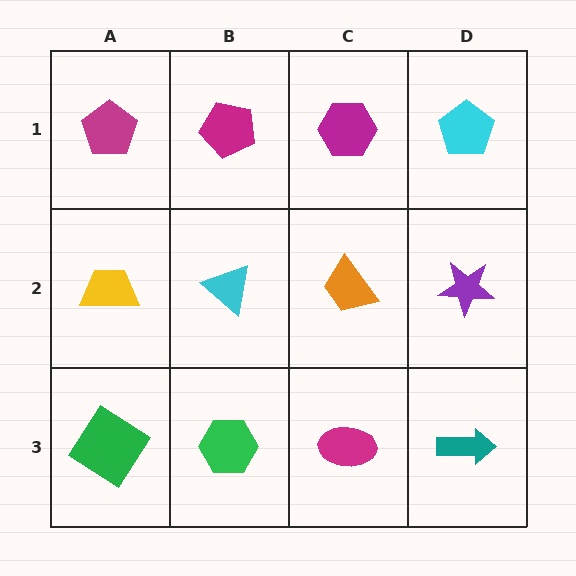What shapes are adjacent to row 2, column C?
A magenta hexagon (row 1, column C), a magenta ellipse (row 3, column C), a cyan triangle (row 2, column B), a purple star (row 2, column D).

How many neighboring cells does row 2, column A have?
3.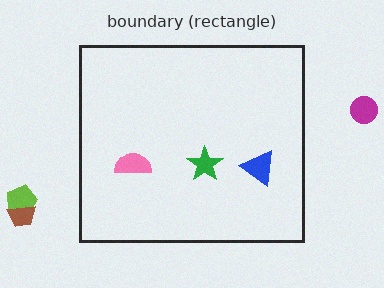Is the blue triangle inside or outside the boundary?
Inside.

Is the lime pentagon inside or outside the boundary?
Outside.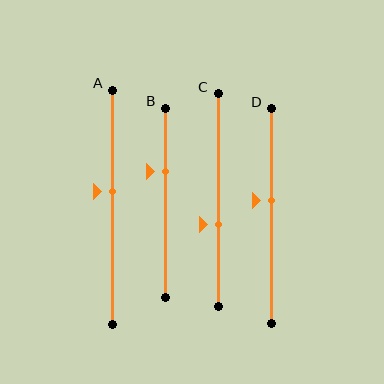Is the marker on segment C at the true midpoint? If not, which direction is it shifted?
No, the marker on segment C is shifted downward by about 11% of the segment length.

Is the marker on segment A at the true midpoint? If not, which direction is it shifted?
No, the marker on segment A is shifted upward by about 7% of the segment length.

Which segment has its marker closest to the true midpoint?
Segment A has its marker closest to the true midpoint.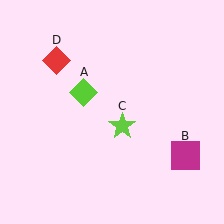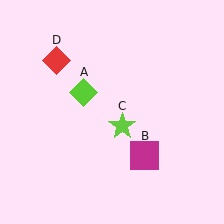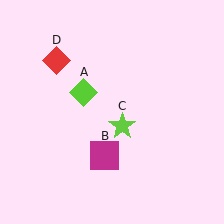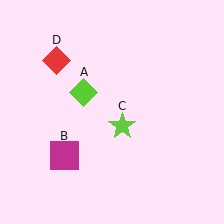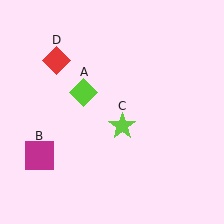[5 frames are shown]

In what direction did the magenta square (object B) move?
The magenta square (object B) moved left.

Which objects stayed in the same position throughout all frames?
Lime diamond (object A) and lime star (object C) and red diamond (object D) remained stationary.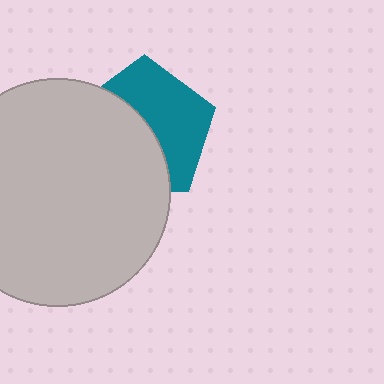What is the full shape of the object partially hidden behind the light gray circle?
The partially hidden object is a teal pentagon.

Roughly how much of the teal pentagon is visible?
About half of it is visible (roughly 50%).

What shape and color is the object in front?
The object in front is a light gray circle.